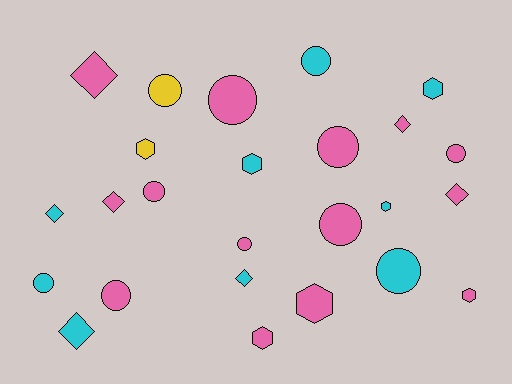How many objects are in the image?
There are 25 objects.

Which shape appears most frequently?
Circle, with 11 objects.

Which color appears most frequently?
Pink, with 14 objects.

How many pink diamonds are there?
There are 4 pink diamonds.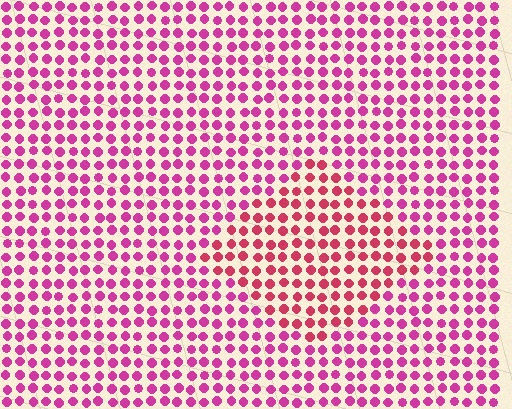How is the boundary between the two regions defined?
The boundary is defined purely by a slight shift in hue (about 26 degrees). Spacing, size, and orientation are identical on both sides.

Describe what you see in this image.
The image is filled with small magenta elements in a uniform arrangement. A diamond-shaped region is visible where the elements are tinted to a slightly different hue, forming a subtle color boundary.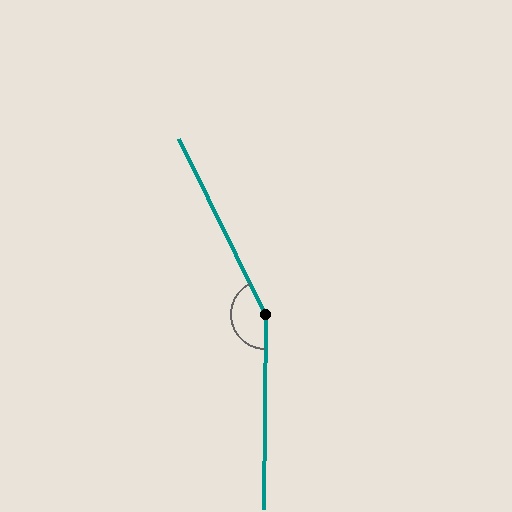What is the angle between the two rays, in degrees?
Approximately 153 degrees.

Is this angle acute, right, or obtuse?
It is obtuse.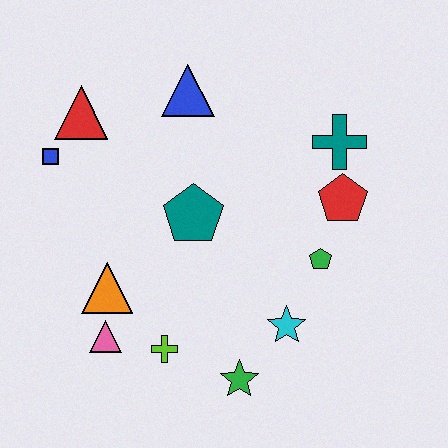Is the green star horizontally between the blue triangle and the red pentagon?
Yes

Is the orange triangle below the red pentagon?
Yes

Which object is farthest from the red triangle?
The green star is farthest from the red triangle.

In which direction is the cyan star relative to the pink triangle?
The cyan star is to the right of the pink triangle.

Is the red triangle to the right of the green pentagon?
No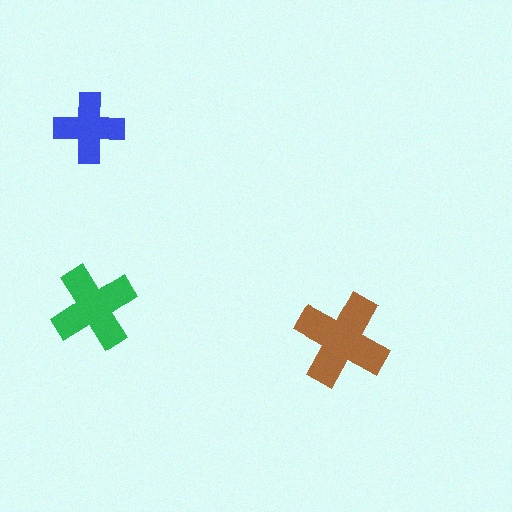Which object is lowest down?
The brown cross is bottommost.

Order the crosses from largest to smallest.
the brown one, the green one, the blue one.